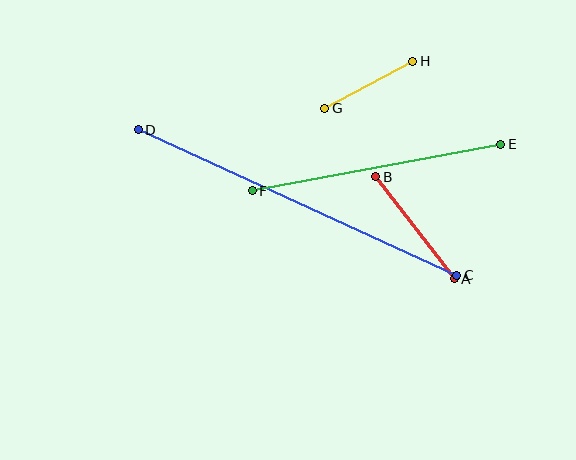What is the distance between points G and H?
The distance is approximately 100 pixels.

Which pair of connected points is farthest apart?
Points C and D are farthest apart.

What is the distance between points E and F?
The distance is approximately 253 pixels.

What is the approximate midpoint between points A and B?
The midpoint is at approximately (415, 228) pixels.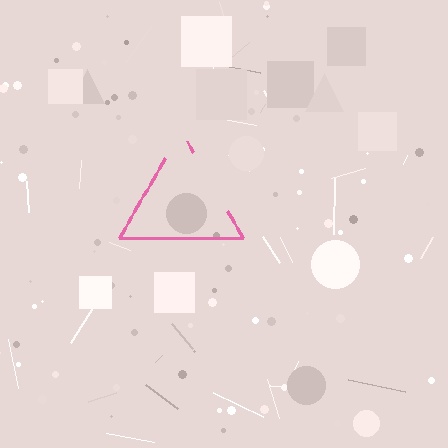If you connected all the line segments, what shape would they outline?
They would outline a triangle.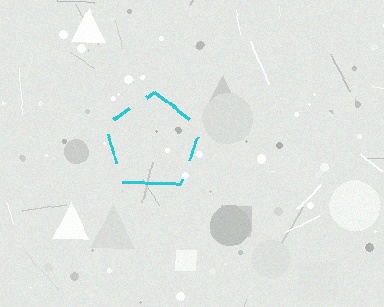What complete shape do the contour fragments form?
The contour fragments form a pentagon.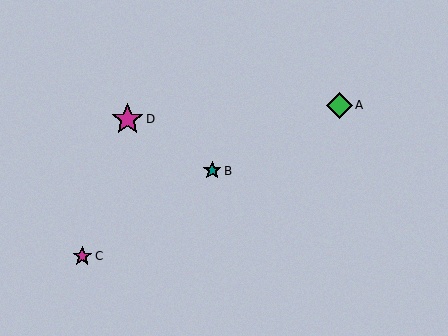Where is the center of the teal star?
The center of the teal star is at (212, 171).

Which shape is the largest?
The magenta star (labeled D) is the largest.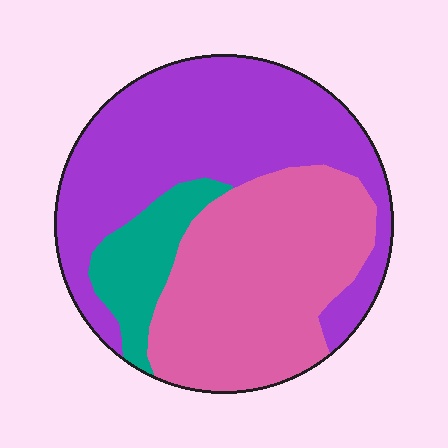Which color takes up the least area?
Teal, at roughly 10%.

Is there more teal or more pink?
Pink.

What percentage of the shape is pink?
Pink covers roughly 40% of the shape.